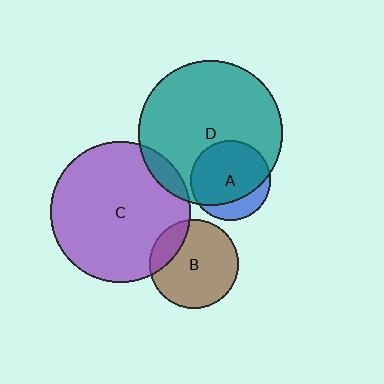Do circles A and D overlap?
Yes.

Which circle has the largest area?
Circle D (teal).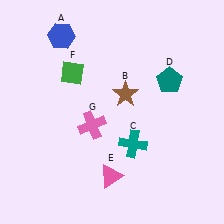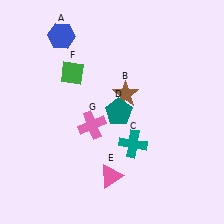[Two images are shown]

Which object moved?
The teal pentagon (D) moved left.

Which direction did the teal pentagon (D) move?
The teal pentagon (D) moved left.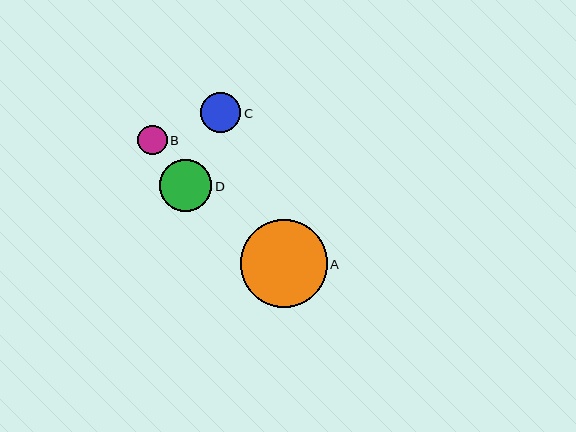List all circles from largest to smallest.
From largest to smallest: A, D, C, B.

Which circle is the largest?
Circle A is the largest with a size of approximately 87 pixels.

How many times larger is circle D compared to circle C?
Circle D is approximately 1.3 times the size of circle C.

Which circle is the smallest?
Circle B is the smallest with a size of approximately 29 pixels.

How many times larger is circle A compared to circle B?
Circle A is approximately 3.0 times the size of circle B.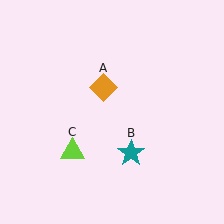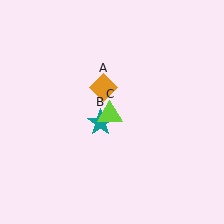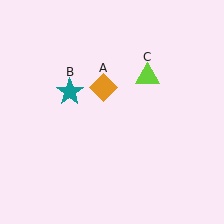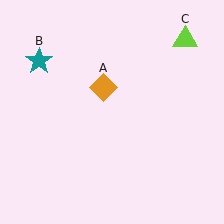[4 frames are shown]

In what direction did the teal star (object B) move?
The teal star (object B) moved up and to the left.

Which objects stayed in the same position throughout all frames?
Orange diamond (object A) remained stationary.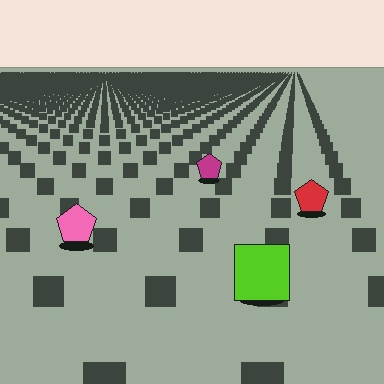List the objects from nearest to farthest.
From nearest to farthest: the lime square, the pink pentagon, the red pentagon, the magenta pentagon.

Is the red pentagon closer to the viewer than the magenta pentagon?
Yes. The red pentagon is closer — you can tell from the texture gradient: the ground texture is coarser near it.